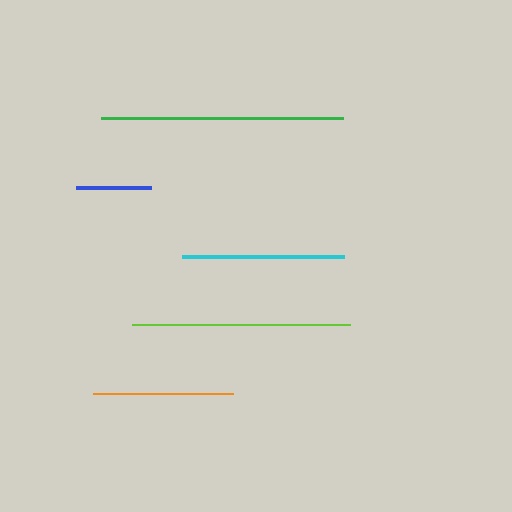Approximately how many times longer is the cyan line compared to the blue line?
The cyan line is approximately 2.2 times the length of the blue line.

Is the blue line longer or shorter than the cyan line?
The cyan line is longer than the blue line.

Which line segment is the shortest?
The blue line is the shortest at approximately 75 pixels.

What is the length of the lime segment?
The lime segment is approximately 217 pixels long.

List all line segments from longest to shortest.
From longest to shortest: green, lime, cyan, orange, blue.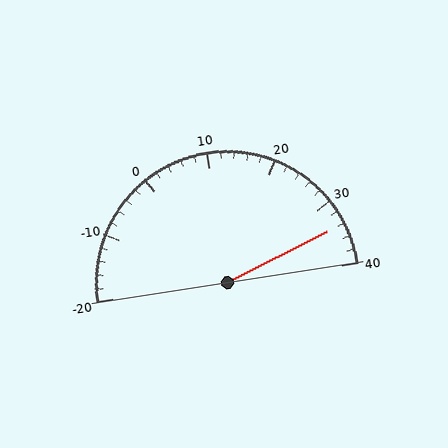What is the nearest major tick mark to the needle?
The nearest major tick mark is 30.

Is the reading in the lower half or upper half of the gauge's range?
The reading is in the upper half of the range (-20 to 40).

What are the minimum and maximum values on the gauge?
The gauge ranges from -20 to 40.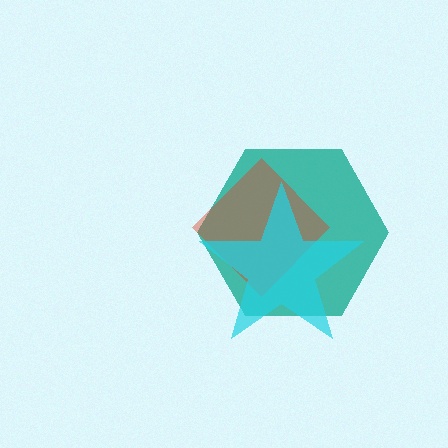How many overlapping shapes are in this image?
There are 3 overlapping shapes in the image.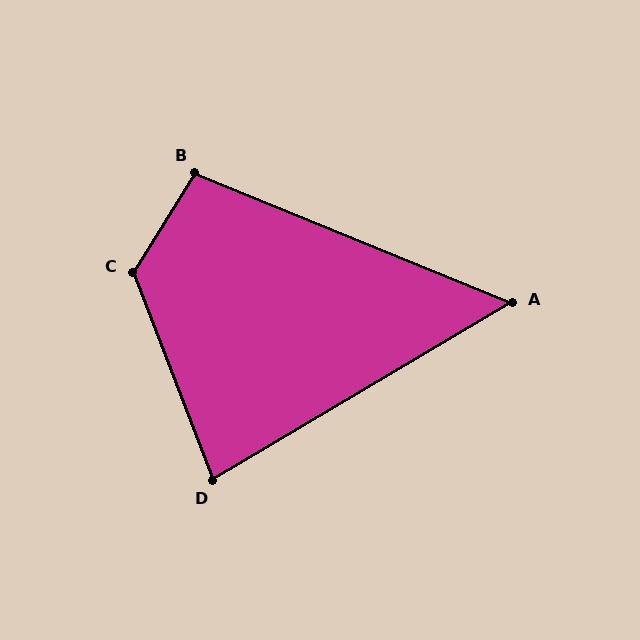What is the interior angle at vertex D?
Approximately 80 degrees (acute).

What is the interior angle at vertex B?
Approximately 100 degrees (obtuse).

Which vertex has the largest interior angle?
C, at approximately 127 degrees.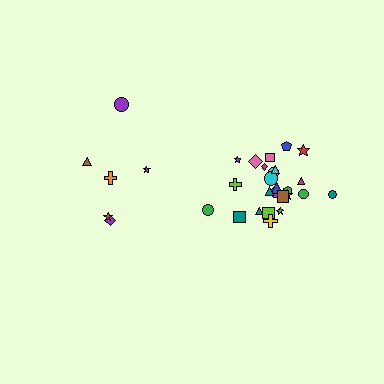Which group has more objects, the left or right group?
The right group.